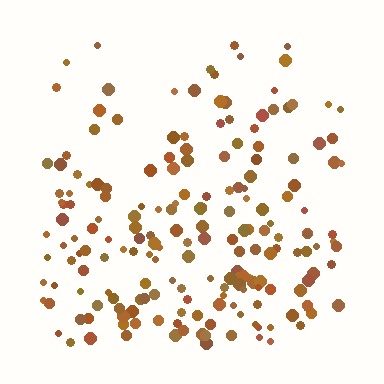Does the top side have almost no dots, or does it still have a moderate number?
Still a moderate number, just noticeably fewer than the bottom.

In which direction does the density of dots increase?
From top to bottom, with the bottom side densest.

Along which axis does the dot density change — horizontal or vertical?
Vertical.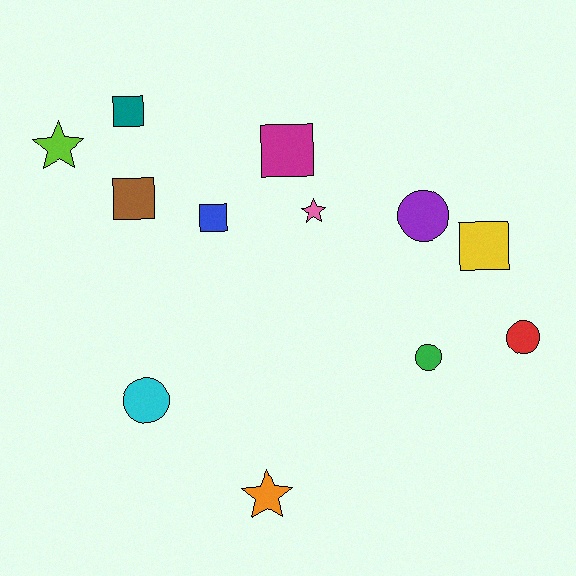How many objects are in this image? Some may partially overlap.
There are 12 objects.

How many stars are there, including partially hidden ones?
There are 3 stars.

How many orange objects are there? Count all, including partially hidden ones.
There is 1 orange object.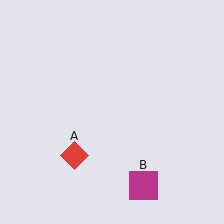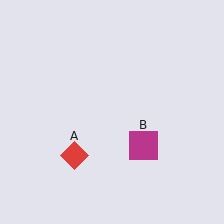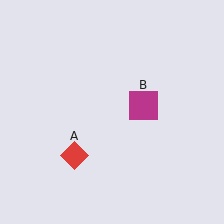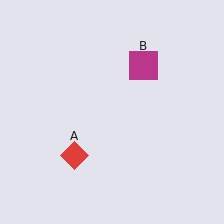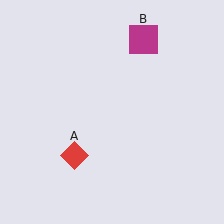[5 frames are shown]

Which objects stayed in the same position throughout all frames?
Red diamond (object A) remained stationary.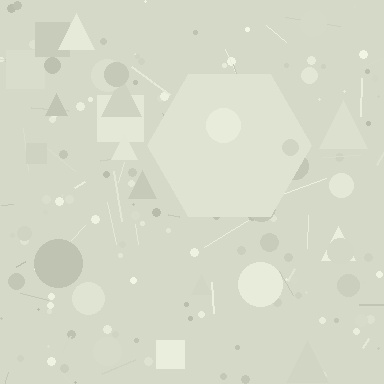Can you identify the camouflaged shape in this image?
The camouflaged shape is a hexagon.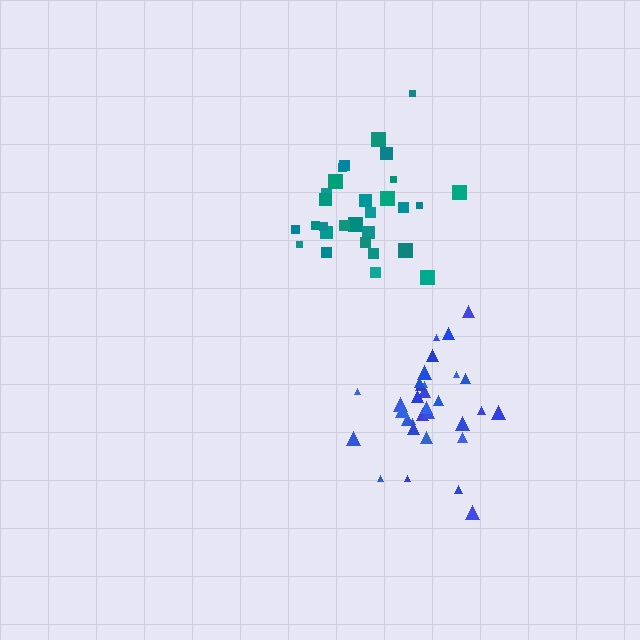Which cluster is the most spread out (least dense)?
Teal.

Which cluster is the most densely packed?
Blue.